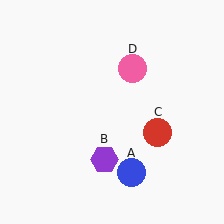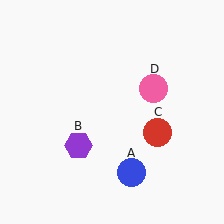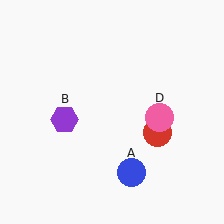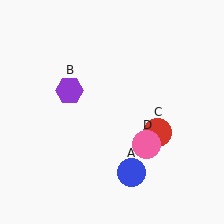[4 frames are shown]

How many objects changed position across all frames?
2 objects changed position: purple hexagon (object B), pink circle (object D).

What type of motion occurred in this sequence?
The purple hexagon (object B), pink circle (object D) rotated clockwise around the center of the scene.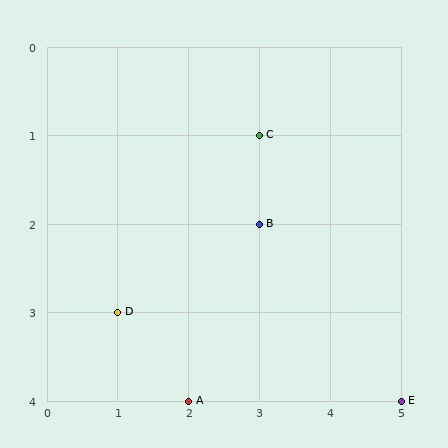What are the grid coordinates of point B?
Point B is at grid coordinates (3, 2).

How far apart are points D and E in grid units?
Points D and E are 4 columns and 1 row apart (about 4.1 grid units diagonally).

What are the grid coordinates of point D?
Point D is at grid coordinates (1, 3).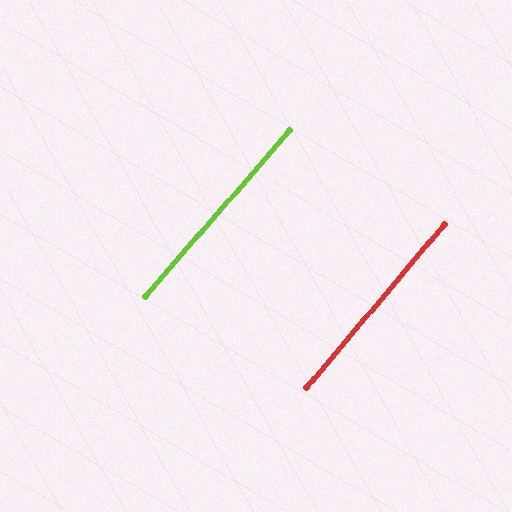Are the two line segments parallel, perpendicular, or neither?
Parallel — their directions differ by only 0.8°.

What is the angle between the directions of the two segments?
Approximately 1 degree.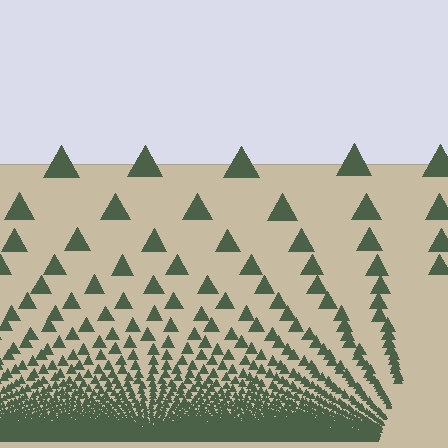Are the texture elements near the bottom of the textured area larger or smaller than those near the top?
Smaller. The gradient is inverted — elements near the bottom are smaller and denser.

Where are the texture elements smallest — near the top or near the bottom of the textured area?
Near the bottom.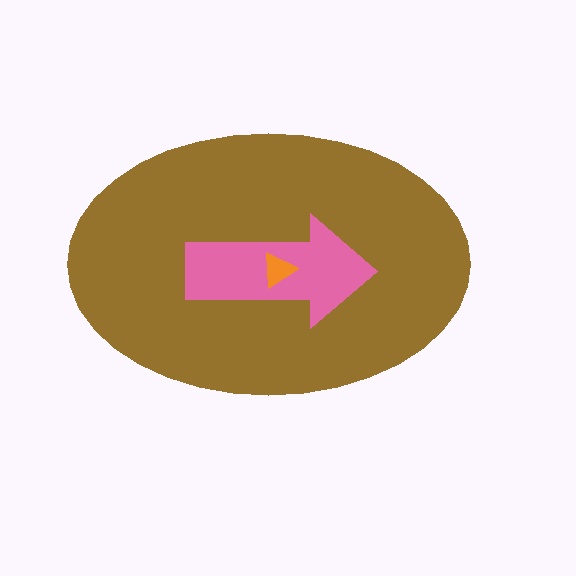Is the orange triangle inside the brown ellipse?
Yes.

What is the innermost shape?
The orange triangle.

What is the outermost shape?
The brown ellipse.